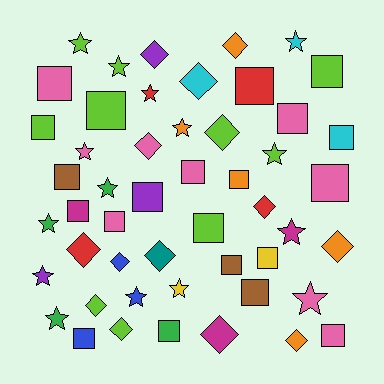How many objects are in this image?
There are 50 objects.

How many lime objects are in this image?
There are 10 lime objects.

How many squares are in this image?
There are 21 squares.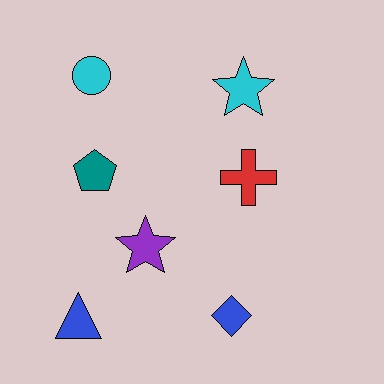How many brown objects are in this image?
There are no brown objects.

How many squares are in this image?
There are no squares.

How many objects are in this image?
There are 7 objects.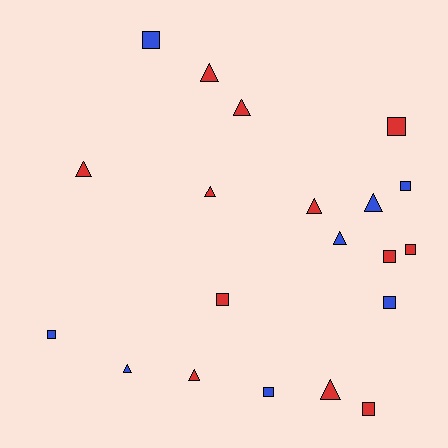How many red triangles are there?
There are 7 red triangles.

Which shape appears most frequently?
Triangle, with 10 objects.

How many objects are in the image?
There are 20 objects.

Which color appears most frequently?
Red, with 12 objects.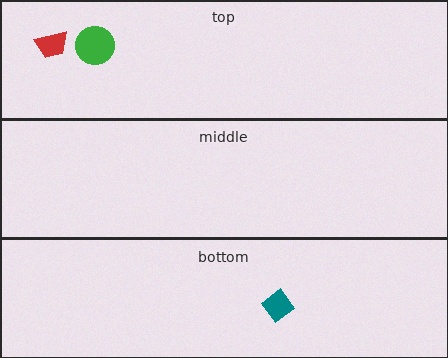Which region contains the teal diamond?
The bottom region.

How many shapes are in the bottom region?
1.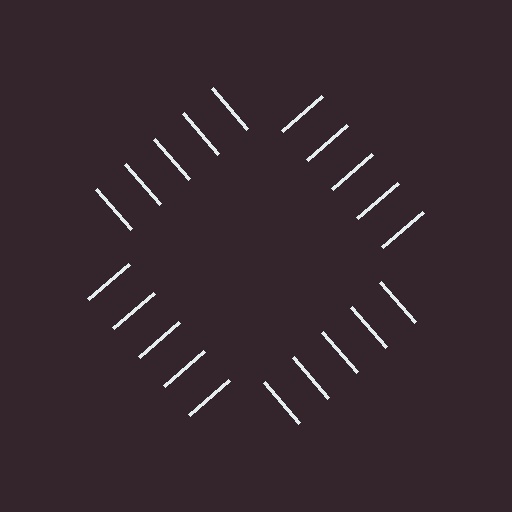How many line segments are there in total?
20 — 5 along each of the 4 edges.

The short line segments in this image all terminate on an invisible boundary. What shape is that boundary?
An illusory square — the line segments terminate on its edges but no continuous stroke is drawn.